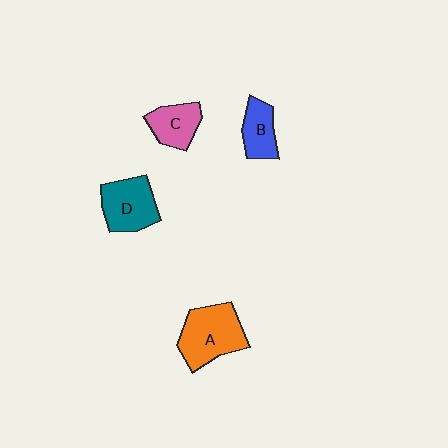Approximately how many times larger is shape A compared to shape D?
Approximately 1.2 times.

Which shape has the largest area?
Shape A (orange).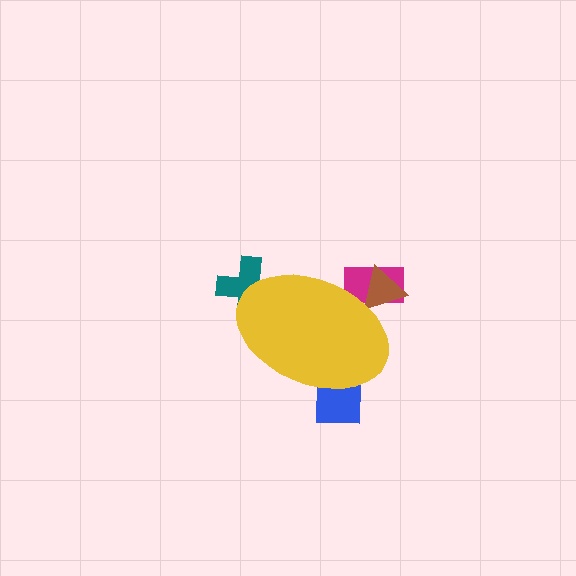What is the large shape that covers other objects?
A yellow ellipse.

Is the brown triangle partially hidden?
Yes, the brown triangle is partially hidden behind the yellow ellipse.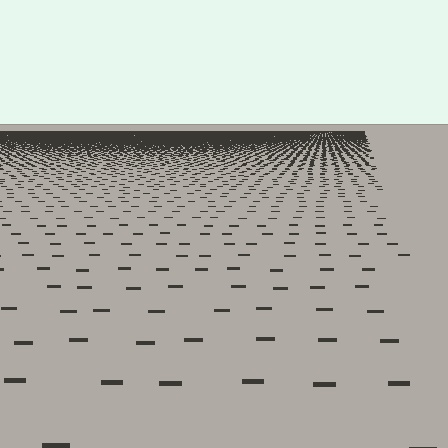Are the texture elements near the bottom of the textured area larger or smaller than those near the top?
Larger. Near the bottom, elements are closer to the viewer and appear at a bigger on-screen size.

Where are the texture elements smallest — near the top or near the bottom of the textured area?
Near the top.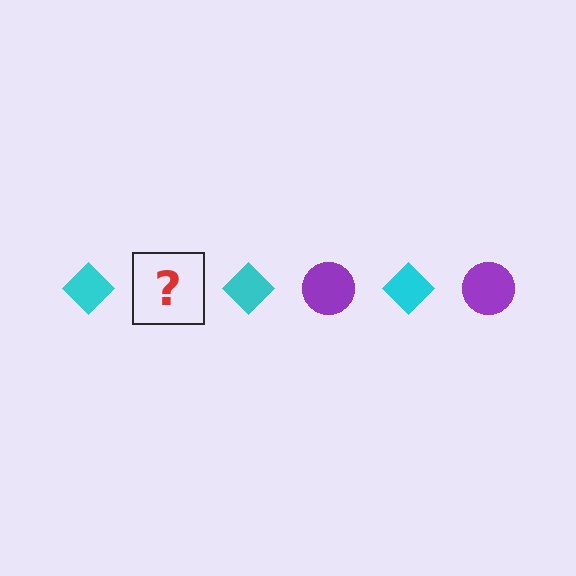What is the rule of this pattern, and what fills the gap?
The rule is that the pattern alternates between cyan diamond and purple circle. The gap should be filled with a purple circle.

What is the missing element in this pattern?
The missing element is a purple circle.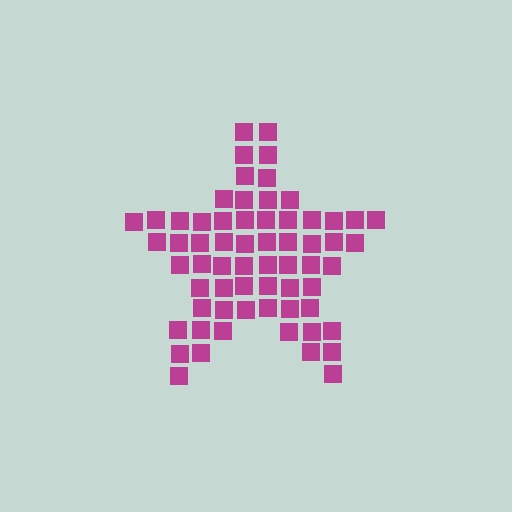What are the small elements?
The small elements are squares.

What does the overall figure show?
The overall figure shows a star.